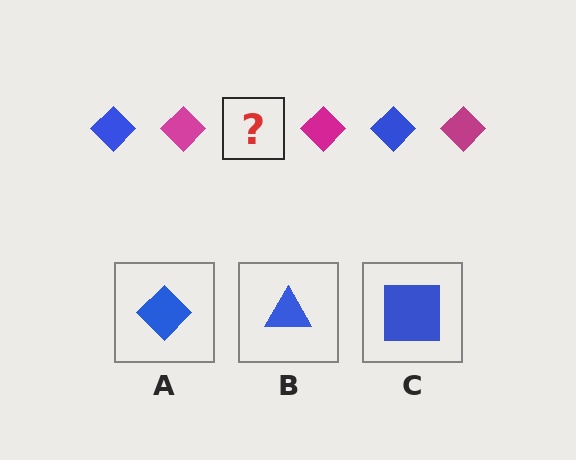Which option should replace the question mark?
Option A.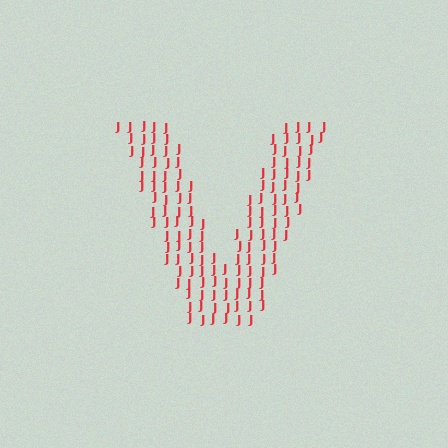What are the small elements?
The small elements are letter J's.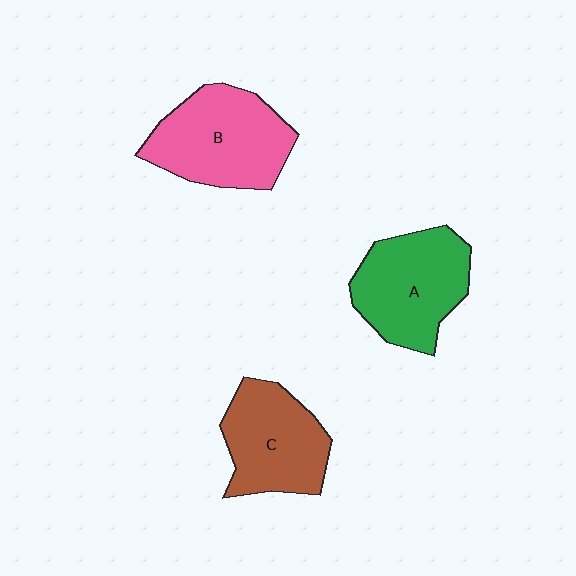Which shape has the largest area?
Shape B (pink).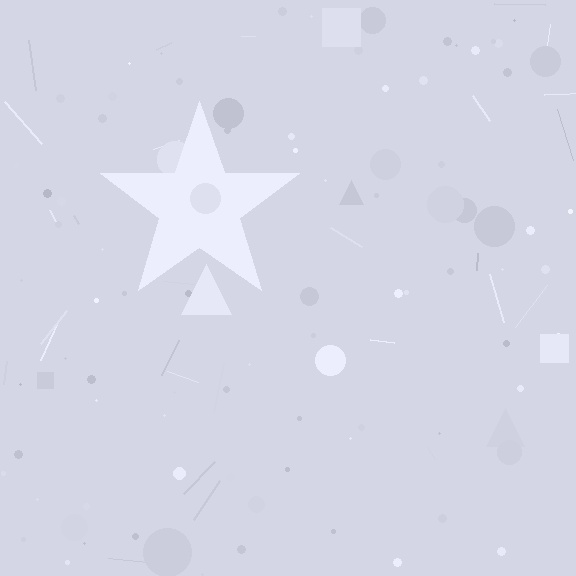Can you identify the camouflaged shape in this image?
The camouflaged shape is a star.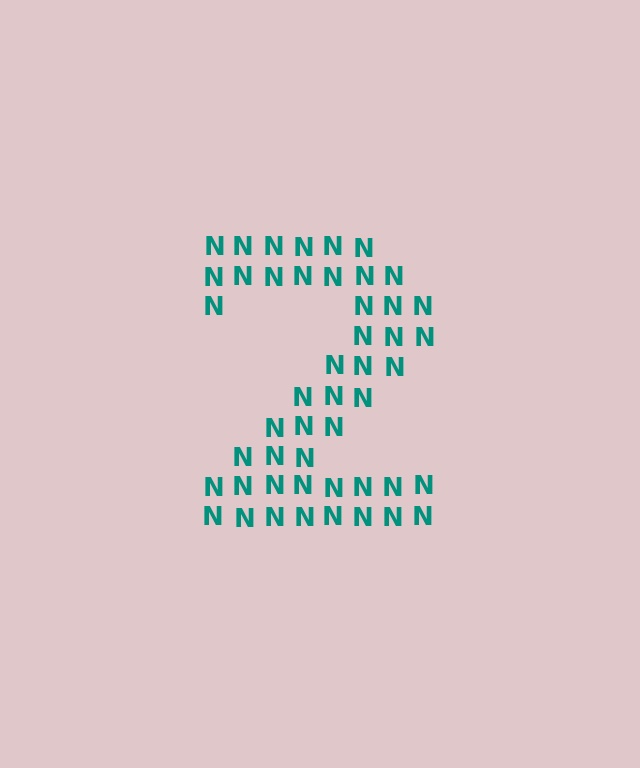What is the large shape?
The large shape is the digit 2.